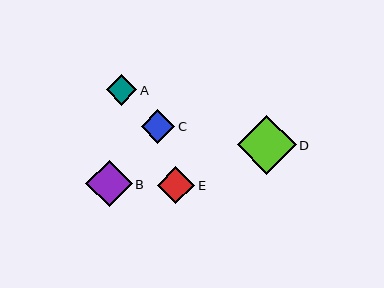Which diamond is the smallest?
Diamond A is the smallest with a size of approximately 30 pixels.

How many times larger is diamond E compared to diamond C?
Diamond E is approximately 1.1 times the size of diamond C.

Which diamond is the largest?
Diamond D is the largest with a size of approximately 59 pixels.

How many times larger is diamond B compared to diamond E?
Diamond B is approximately 1.2 times the size of diamond E.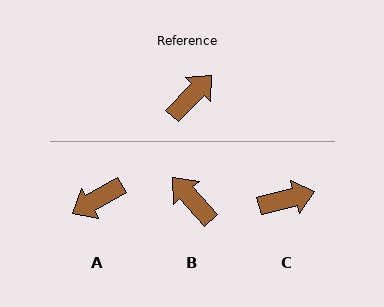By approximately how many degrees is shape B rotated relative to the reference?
Approximately 86 degrees counter-clockwise.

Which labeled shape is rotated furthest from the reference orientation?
A, about 164 degrees away.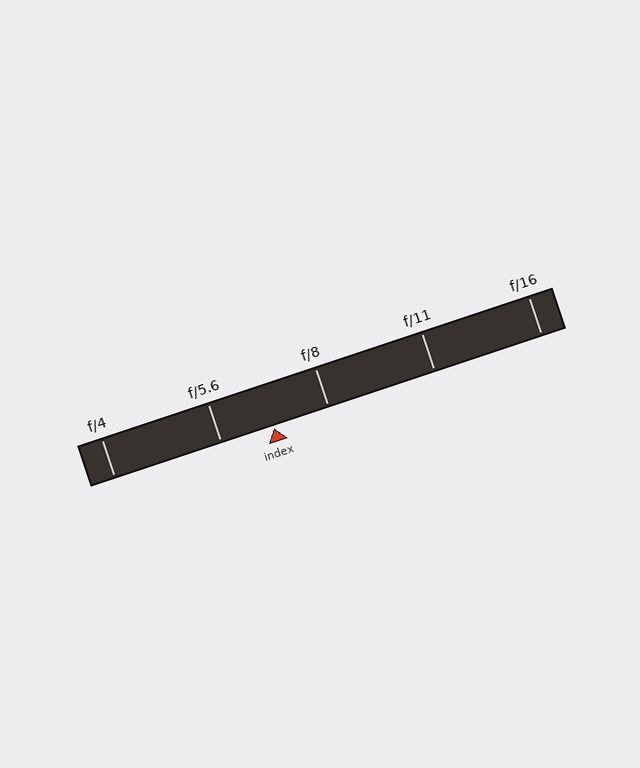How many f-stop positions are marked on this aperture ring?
There are 5 f-stop positions marked.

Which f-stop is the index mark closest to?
The index mark is closest to f/5.6.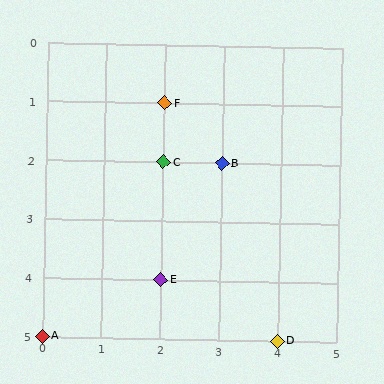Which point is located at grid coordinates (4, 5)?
Point D is at (4, 5).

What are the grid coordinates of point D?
Point D is at grid coordinates (4, 5).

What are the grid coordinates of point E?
Point E is at grid coordinates (2, 4).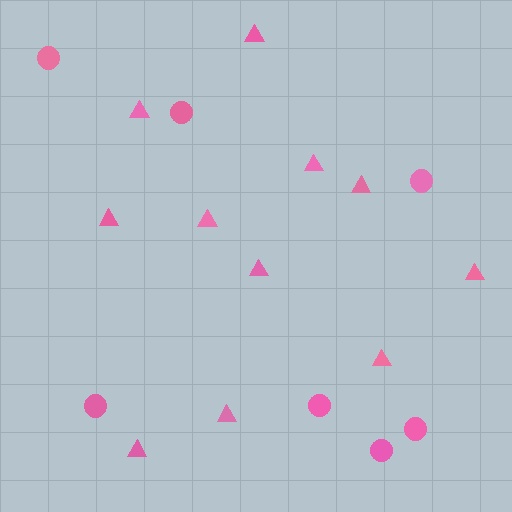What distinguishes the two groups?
There are 2 groups: one group of triangles (11) and one group of circles (7).